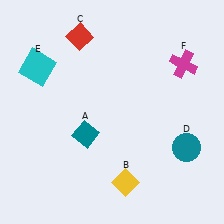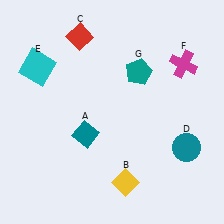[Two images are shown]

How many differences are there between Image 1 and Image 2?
There is 1 difference between the two images.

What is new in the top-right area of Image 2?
A teal pentagon (G) was added in the top-right area of Image 2.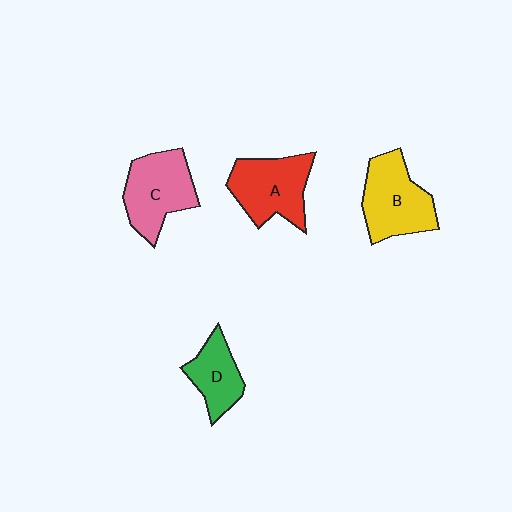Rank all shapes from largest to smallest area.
From largest to smallest: B (yellow), A (red), C (pink), D (green).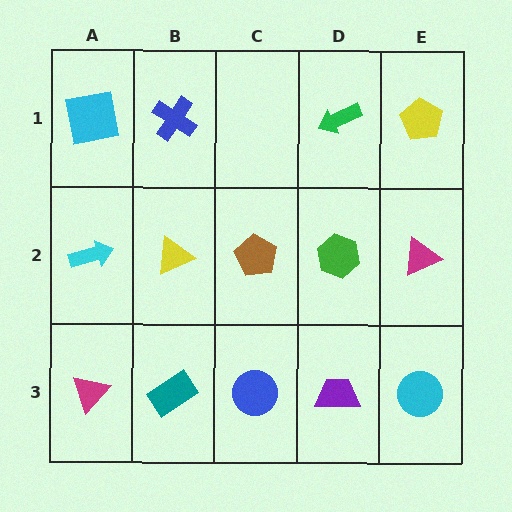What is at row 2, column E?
A magenta triangle.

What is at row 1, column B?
A blue cross.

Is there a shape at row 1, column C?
No, that cell is empty.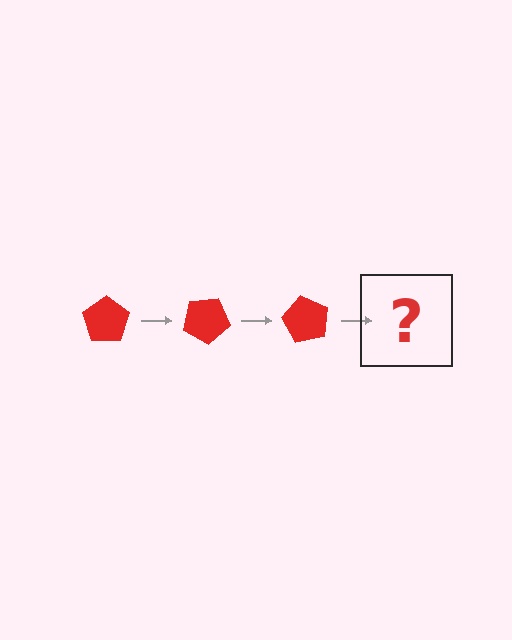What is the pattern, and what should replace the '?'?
The pattern is that the pentagon rotates 30 degrees each step. The '?' should be a red pentagon rotated 90 degrees.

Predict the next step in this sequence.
The next step is a red pentagon rotated 90 degrees.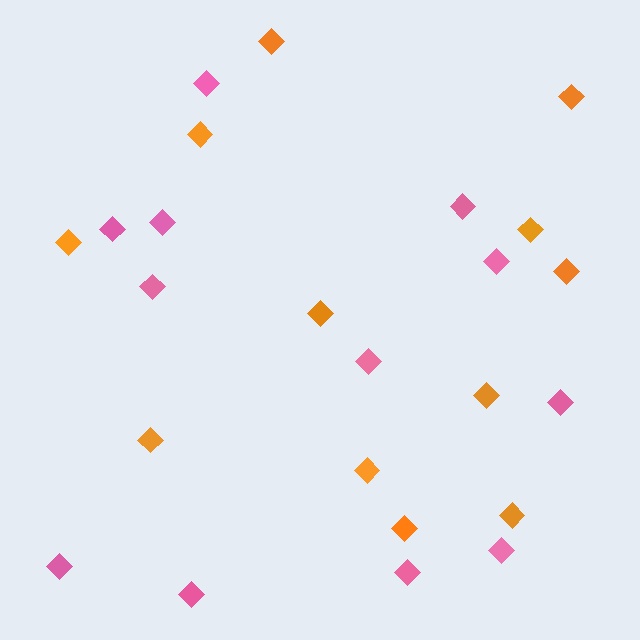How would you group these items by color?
There are 2 groups: one group of orange diamonds (12) and one group of pink diamonds (12).